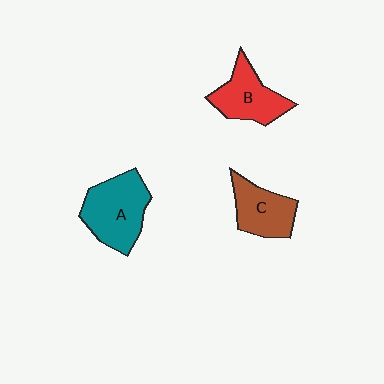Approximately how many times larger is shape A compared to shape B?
Approximately 1.3 times.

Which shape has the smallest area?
Shape C (brown).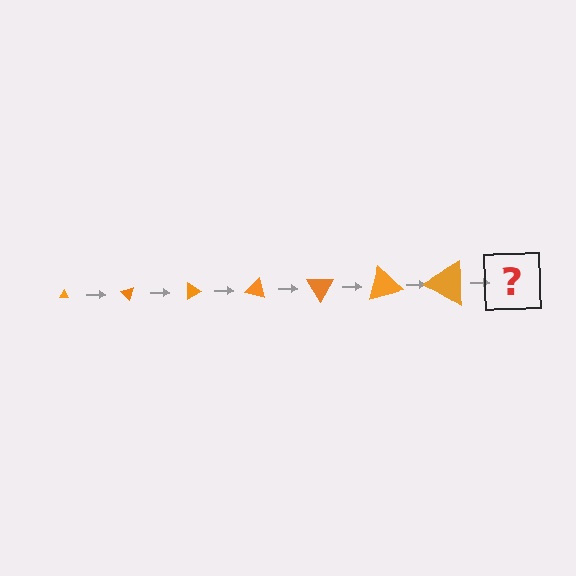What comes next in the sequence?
The next element should be a triangle, larger than the previous one and rotated 315 degrees from the start.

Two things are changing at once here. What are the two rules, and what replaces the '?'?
The two rules are that the triangle grows larger each step and it rotates 45 degrees each step. The '?' should be a triangle, larger than the previous one and rotated 315 degrees from the start.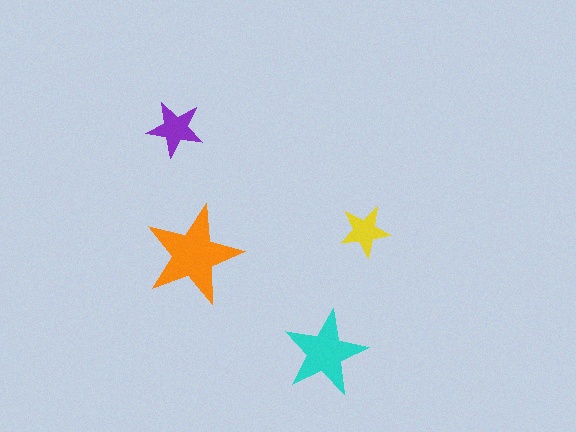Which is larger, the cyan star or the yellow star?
The cyan one.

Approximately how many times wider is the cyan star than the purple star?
About 1.5 times wider.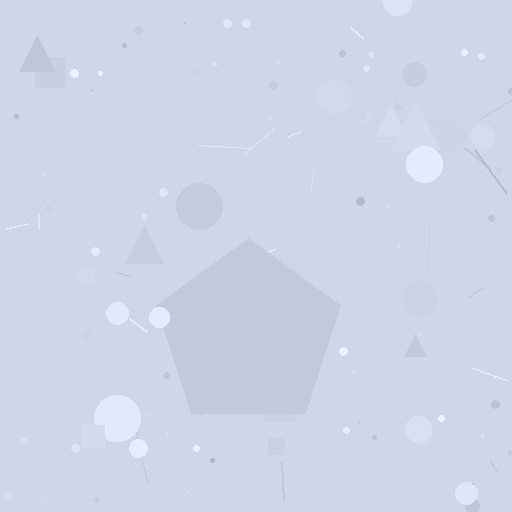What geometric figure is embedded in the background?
A pentagon is embedded in the background.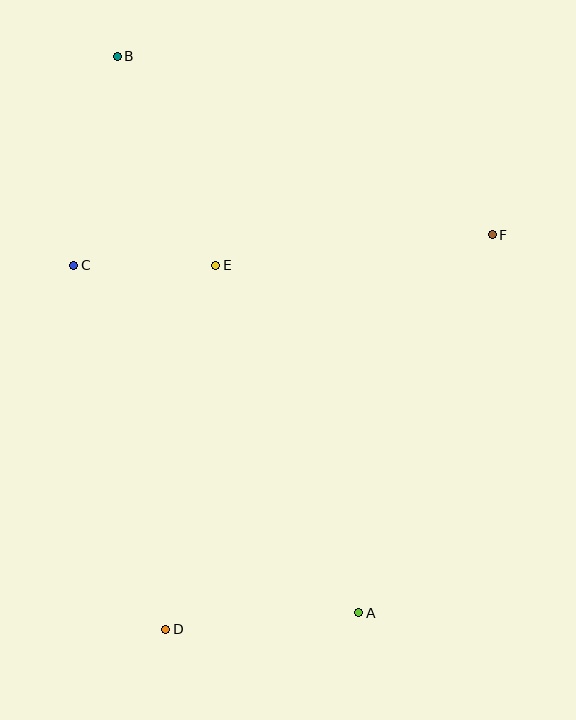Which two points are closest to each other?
Points C and E are closest to each other.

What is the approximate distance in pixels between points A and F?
The distance between A and F is approximately 401 pixels.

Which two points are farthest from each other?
Points A and B are farthest from each other.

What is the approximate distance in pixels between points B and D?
The distance between B and D is approximately 575 pixels.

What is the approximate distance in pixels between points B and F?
The distance between B and F is approximately 415 pixels.